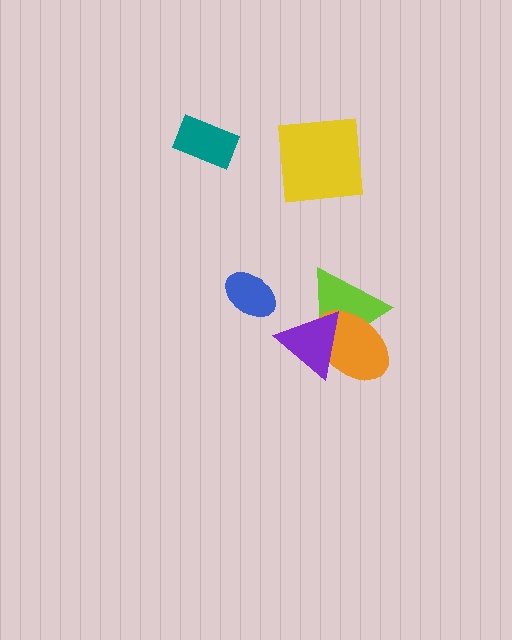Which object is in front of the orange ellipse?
The purple triangle is in front of the orange ellipse.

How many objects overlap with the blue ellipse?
0 objects overlap with the blue ellipse.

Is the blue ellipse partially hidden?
No, no other shape covers it.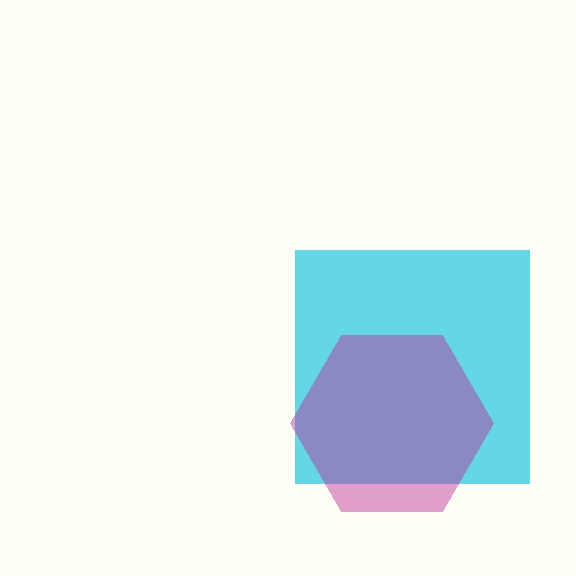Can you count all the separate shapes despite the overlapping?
Yes, there are 2 separate shapes.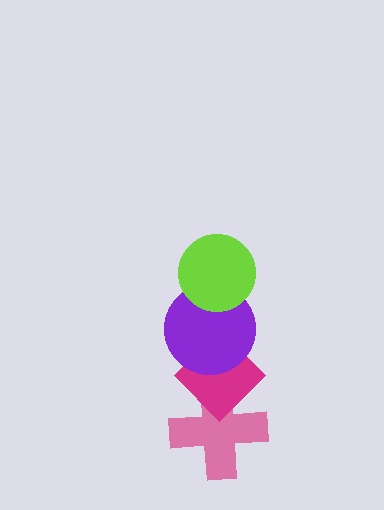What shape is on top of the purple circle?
The lime circle is on top of the purple circle.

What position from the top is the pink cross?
The pink cross is 4th from the top.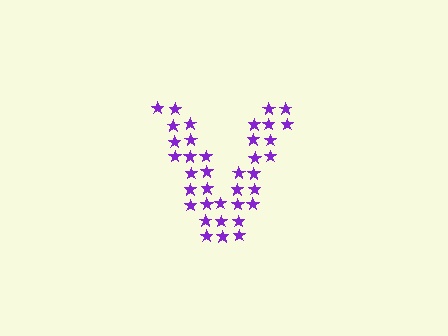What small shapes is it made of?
It is made of small stars.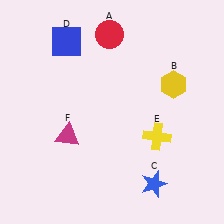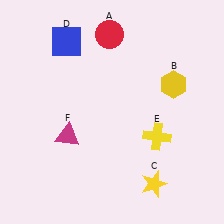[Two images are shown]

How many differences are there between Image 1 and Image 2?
There is 1 difference between the two images.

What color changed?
The star (C) changed from blue in Image 1 to yellow in Image 2.